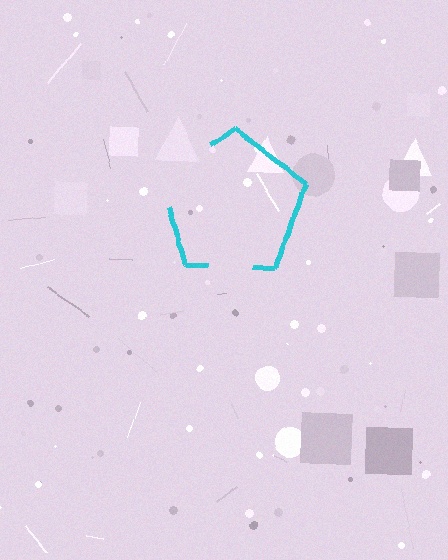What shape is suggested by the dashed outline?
The dashed outline suggests a pentagon.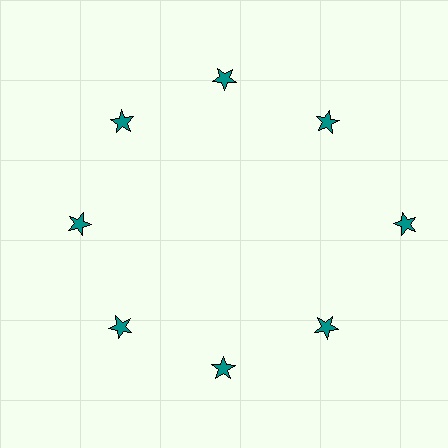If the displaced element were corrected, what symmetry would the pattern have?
It would have 8-fold rotational symmetry — the pattern would map onto itself every 45 degrees.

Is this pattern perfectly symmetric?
No. The 8 teal stars are arranged in a ring, but one element near the 3 o'clock position is pushed outward from the center, breaking the 8-fold rotational symmetry.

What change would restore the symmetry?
The symmetry would be restored by moving it inward, back onto the ring so that all 8 stars sit at equal angles and equal distance from the center.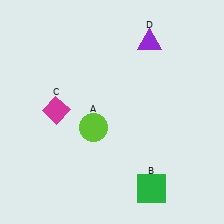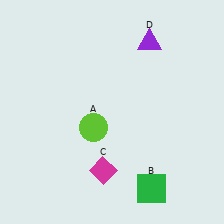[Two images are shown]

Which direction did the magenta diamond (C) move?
The magenta diamond (C) moved down.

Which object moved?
The magenta diamond (C) moved down.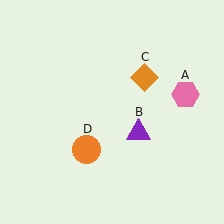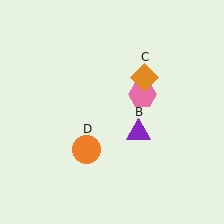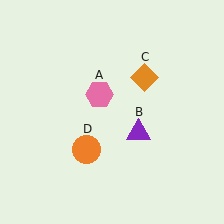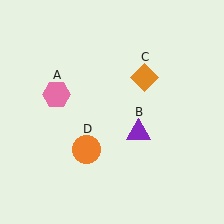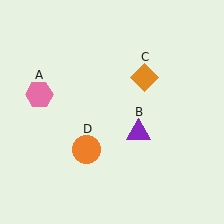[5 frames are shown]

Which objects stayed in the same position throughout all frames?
Purple triangle (object B) and orange diamond (object C) and orange circle (object D) remained stationary.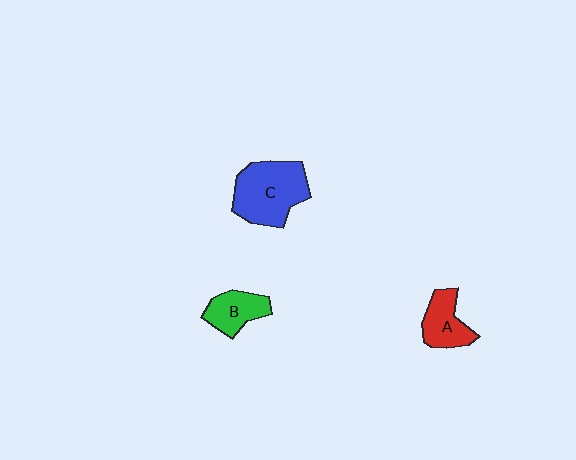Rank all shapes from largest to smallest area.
From largest to smallest: C (blue), A (red), B (green).